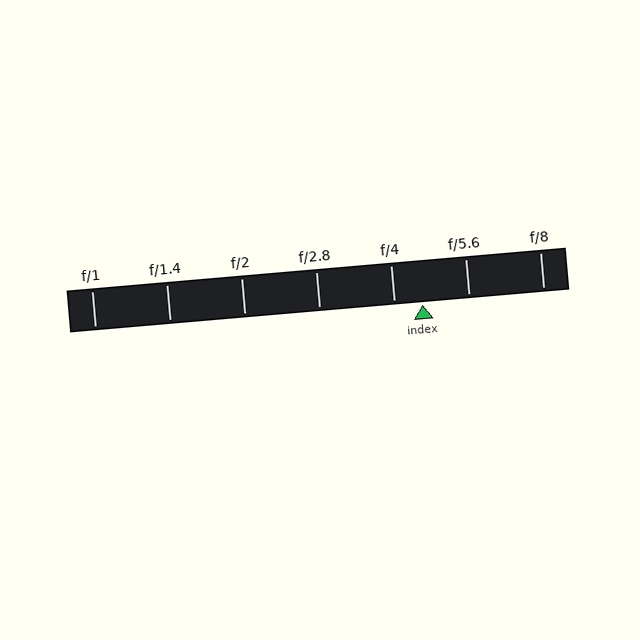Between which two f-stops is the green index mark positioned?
The index mark is between f/4 and f/5.6.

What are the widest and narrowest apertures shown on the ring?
The widest aperture shown is f/1 and the narrowest is f/8.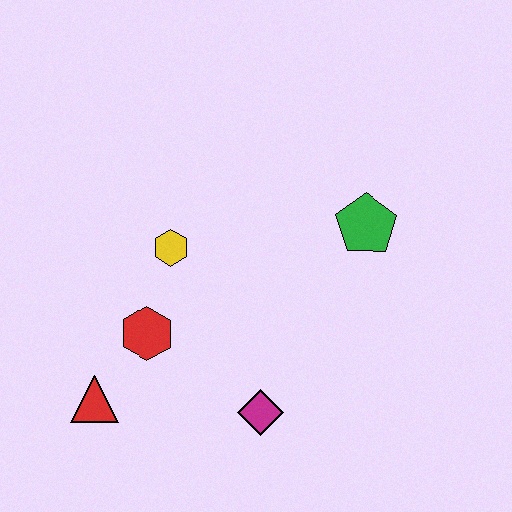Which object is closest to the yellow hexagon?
The red hexagon is closest to the yellow hexagon.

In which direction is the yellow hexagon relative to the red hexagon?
The yellow hexagon is above the red hexagon.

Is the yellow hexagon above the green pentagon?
No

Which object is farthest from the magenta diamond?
The green pentagon is farthest from the magenta diamond.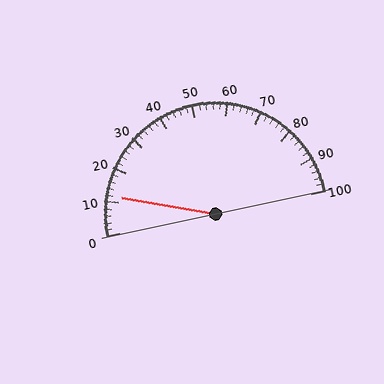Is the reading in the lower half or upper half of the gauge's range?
The reading is in the lower half of the range (0 to 100).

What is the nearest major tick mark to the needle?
The nearest major tick mark is 10.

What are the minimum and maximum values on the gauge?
The gauge ranges from 0 to 100.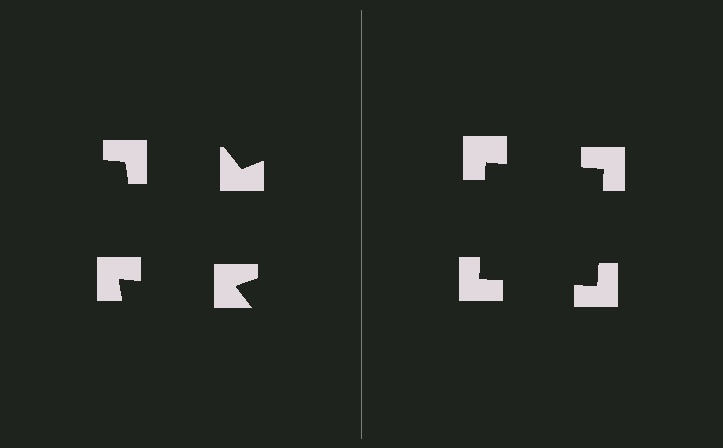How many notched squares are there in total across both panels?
8 — 4 on each side.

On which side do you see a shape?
An illusory square appears on the right side. On the left side the wedge cuts are rotated, so no coherent shape forms.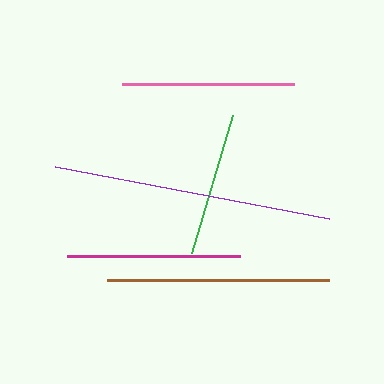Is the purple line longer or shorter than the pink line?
The purple line is longer than the pink line.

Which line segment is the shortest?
The green line is the shortest at approximately 144 pixels.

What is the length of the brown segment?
The brown segment is approximately 222 pixels long.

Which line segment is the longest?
The purple line is the longest at approximately 279 pixels.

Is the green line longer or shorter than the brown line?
The brown line is longer than the green line.